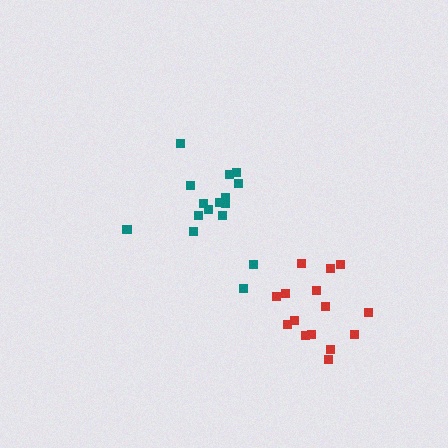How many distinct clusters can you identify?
There are 2 distinct clusters.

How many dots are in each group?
Group 1: 16 dots, Group 2: 15 dots (31 total).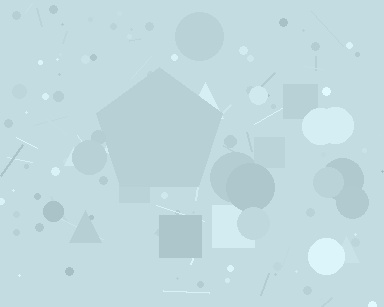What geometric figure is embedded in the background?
A pentagon is embedded in the background.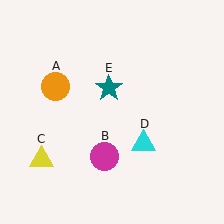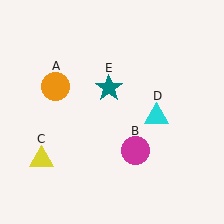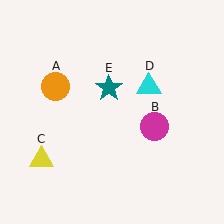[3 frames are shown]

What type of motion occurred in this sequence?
The magenta circle (object B), cyan triangle (object D) rotated counterclockwise around the center of the scene.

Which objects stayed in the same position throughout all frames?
Orange circle (object A) and yellow triangle (object C) and teal star (object E) remained stationary.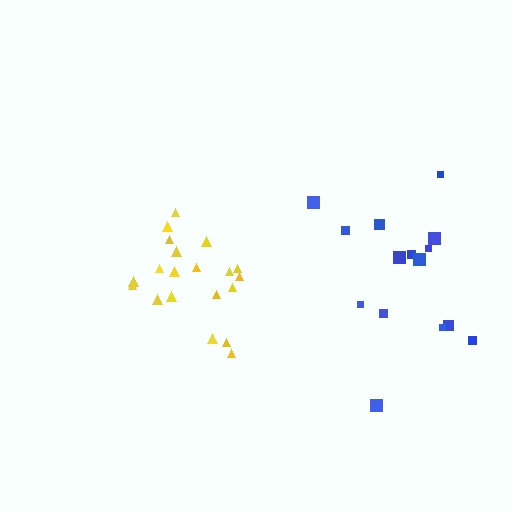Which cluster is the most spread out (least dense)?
Blue.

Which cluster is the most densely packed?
Yellow.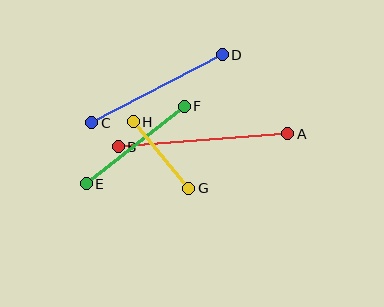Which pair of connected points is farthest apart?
Points A and B are farthest apart.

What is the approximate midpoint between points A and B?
The midpoint is at approximately (203, 140) pixels.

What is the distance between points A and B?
The distance is approximately 170 pixels.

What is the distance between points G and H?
The distance is approximately 86 pixels.